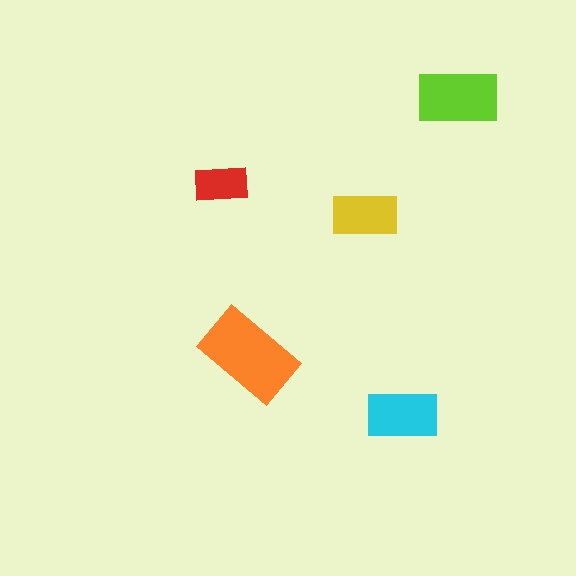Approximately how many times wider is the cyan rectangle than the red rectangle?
About 1.5 times wider.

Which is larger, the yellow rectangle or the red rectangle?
The yellow one.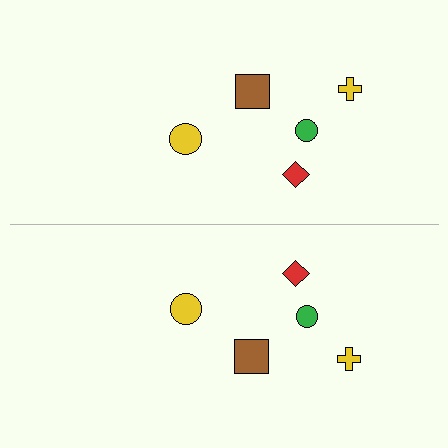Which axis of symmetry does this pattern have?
The pattern has a horizontal axis of symmetry running through the center of the image.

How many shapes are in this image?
There are 10 shapes in this image.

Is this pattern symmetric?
Yes, this pattern has bilateral (reflection) symmetry.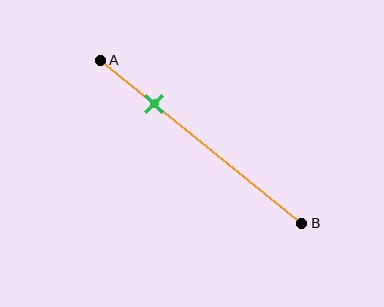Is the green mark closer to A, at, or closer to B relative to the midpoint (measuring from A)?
The green mark is closer to point A than the midpoint of segment AB.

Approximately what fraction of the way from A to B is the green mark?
The green mark is approximately 25% of the way from A to B.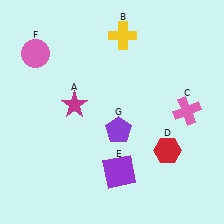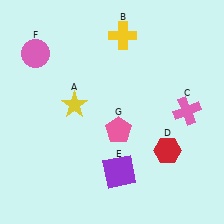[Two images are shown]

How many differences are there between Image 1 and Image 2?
There are 2 differences between the two images.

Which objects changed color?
A changed from magenta to yellow. G changed from purple to pink.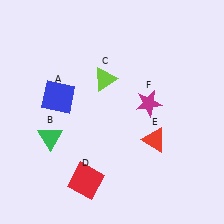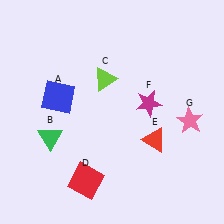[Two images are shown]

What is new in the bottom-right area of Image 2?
A pink star (G) was added in the bottom-right area of Image 2.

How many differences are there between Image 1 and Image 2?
There is 1 difference between the two images.